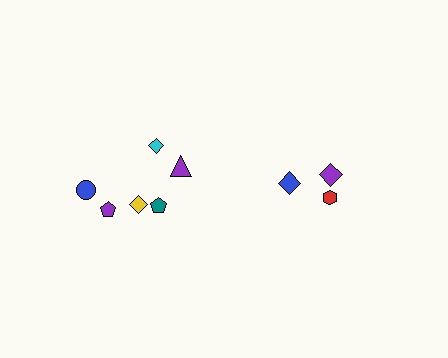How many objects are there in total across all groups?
There are 9 objects.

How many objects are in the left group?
There are 6 objects.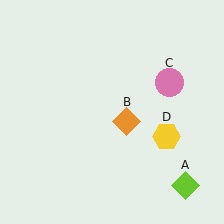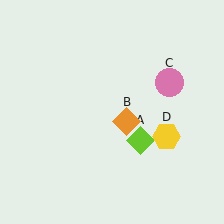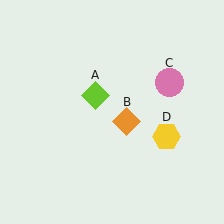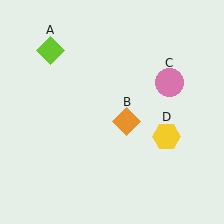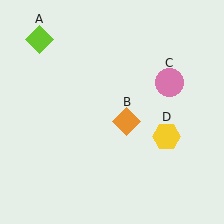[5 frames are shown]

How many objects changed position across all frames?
1 object changed position: lime diamond (object A).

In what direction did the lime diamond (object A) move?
The lime diamond (object A) moved up and to the left.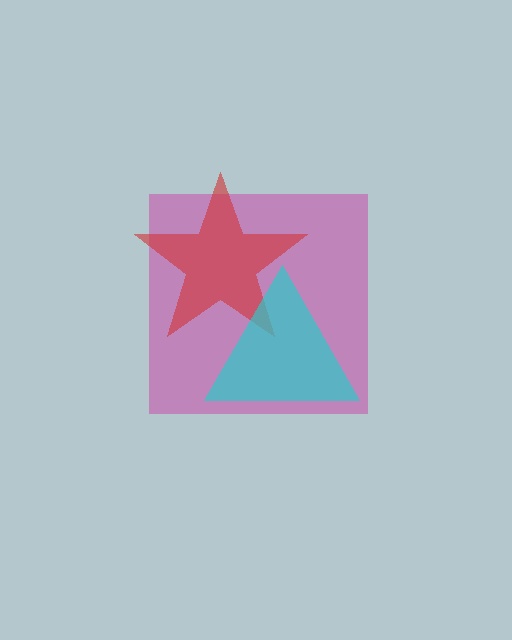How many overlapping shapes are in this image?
There are 3 overlapping shapes in the image.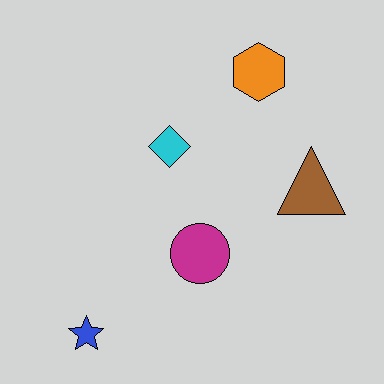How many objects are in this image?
There are 5 objects.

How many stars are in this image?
There is 1 star.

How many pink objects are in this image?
There are no pink objects.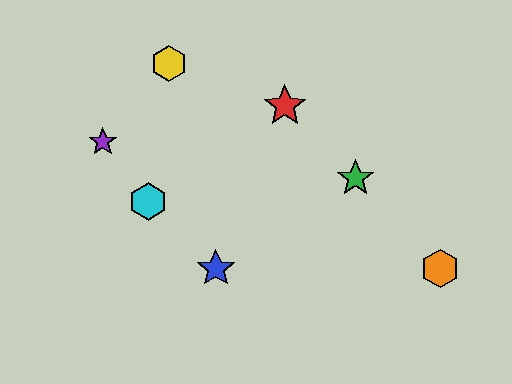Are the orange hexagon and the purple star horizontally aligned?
No, the orange hexagon is at y≈268 and the purple star is at y≈142.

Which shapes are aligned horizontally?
The blue star, the orange hexagon are aligned horizontally.